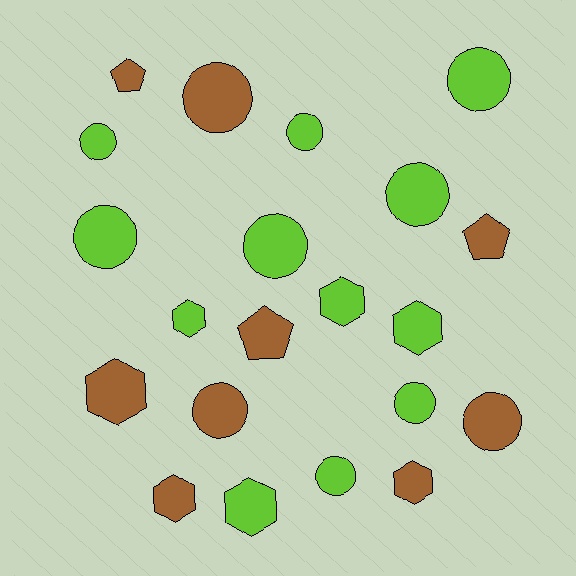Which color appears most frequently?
Lime, with 12 objects.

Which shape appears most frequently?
Circle, with 11 objects.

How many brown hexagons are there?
There are 3 brown hexagons.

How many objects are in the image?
There are 21 objects.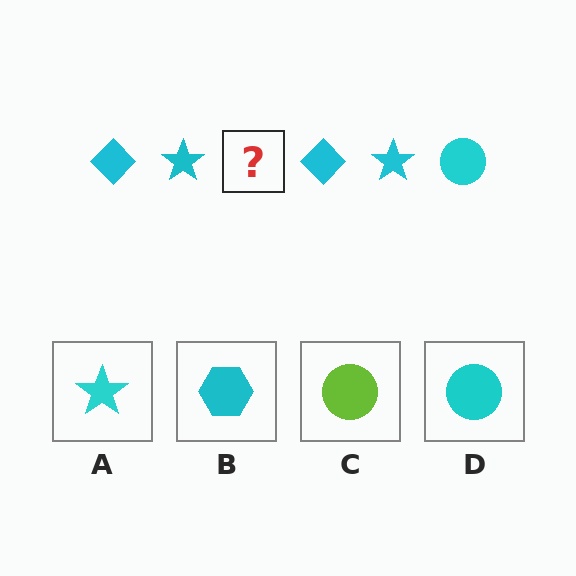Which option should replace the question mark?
Option D.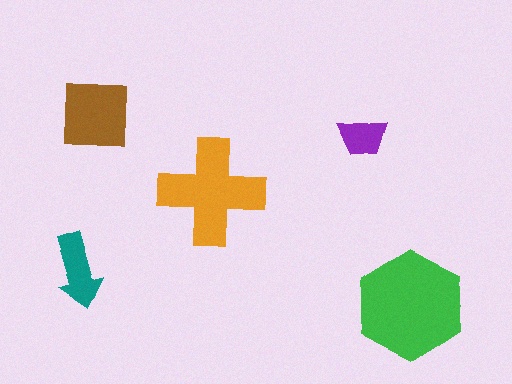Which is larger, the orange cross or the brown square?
The orange cross.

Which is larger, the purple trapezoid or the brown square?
The brown square.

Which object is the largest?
The green hexagon.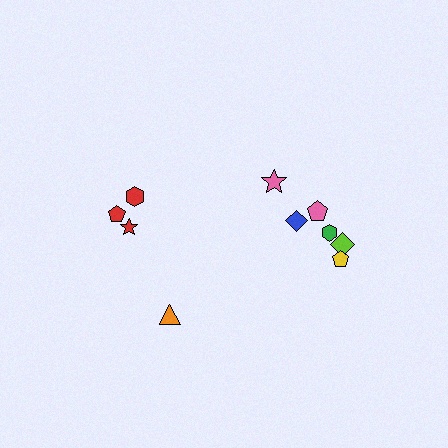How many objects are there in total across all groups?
There are 10 objects.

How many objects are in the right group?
There are 6 objects.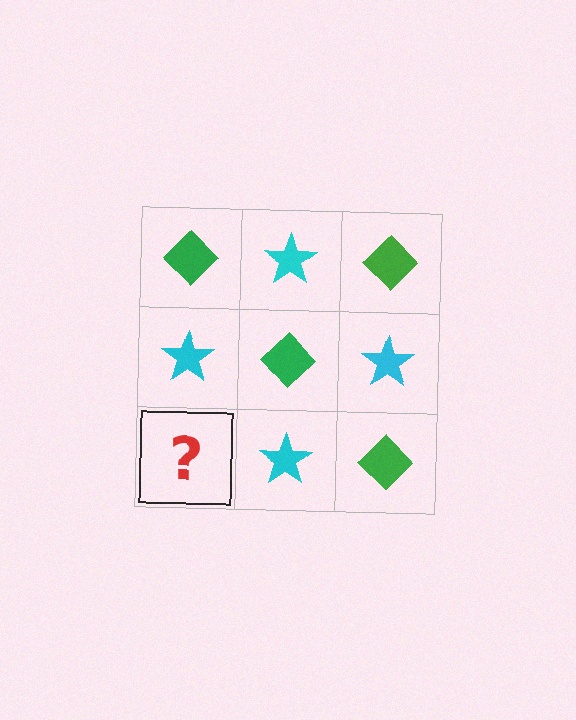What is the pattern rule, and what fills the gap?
The rule is that it alternates green diamond and cyan star in a checkerboard pattern. The gap should be filled with a green diamond.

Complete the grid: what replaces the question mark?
The question mark should be replaced with a green diamond.